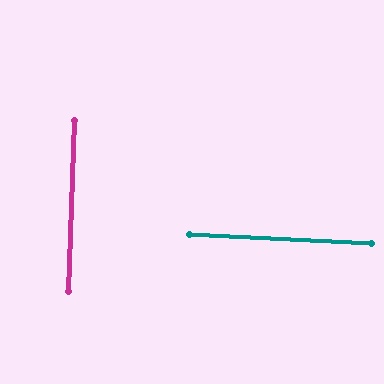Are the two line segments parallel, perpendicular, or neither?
Perpendicular — they meet at approximately 89°.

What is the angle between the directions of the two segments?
Approximately 89 degrees.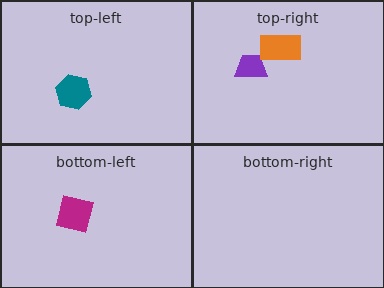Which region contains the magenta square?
The bottom-left region.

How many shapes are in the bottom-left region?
1.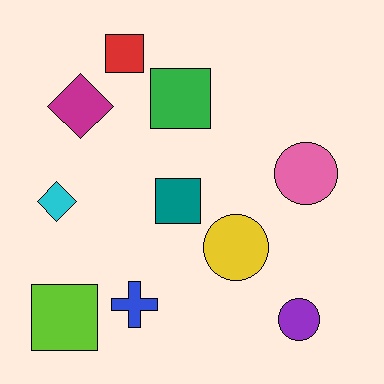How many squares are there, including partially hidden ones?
There are 4 squares.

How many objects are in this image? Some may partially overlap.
There are 10 objects.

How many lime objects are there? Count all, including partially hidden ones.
There is 1 lime object.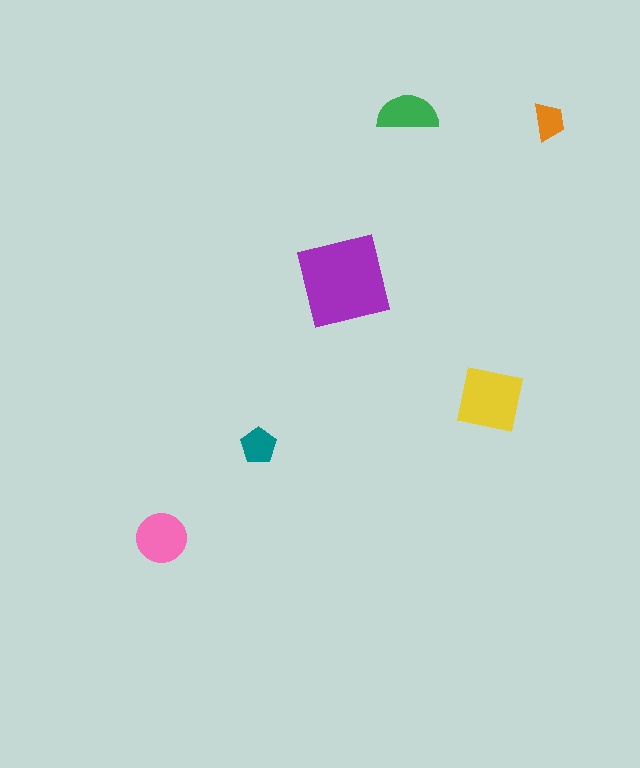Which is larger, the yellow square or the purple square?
The purple square.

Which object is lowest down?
The pink circle is bottommost.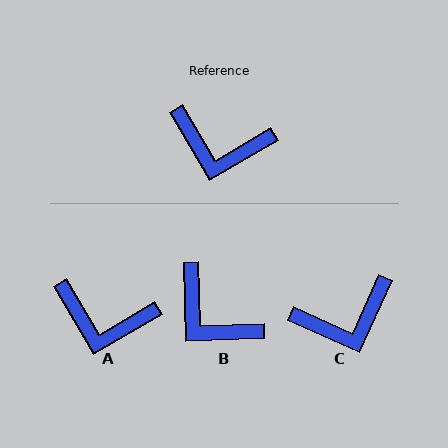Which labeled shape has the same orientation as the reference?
A.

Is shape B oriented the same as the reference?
No, it is off by about 29 degrees.